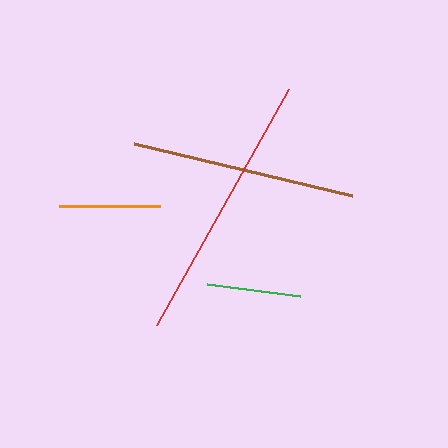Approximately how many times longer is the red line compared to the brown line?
The red line is approximately 1.2 times the length of the brown line.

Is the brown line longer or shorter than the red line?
The red line is longer than the brown line.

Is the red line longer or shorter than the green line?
The red line is longer than the green line.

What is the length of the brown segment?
The brown segment is approximately 224 pixels long.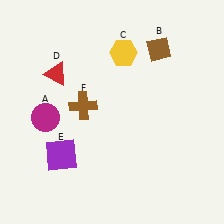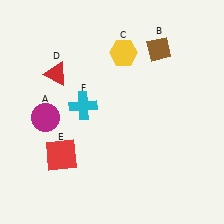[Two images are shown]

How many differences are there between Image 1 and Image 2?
There are 2 differences between the two images.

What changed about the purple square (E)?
In Image 1, E is purple. In Image 2, it changed to red.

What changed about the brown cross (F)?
In Image 1, F is brown. In Image 2, it changed to cyan.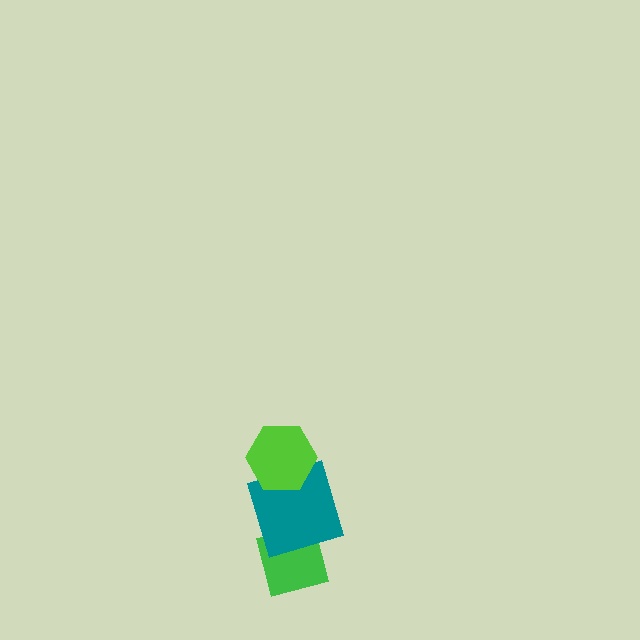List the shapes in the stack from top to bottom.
From top to bottom: the lime hexagon, the teal square, the green square.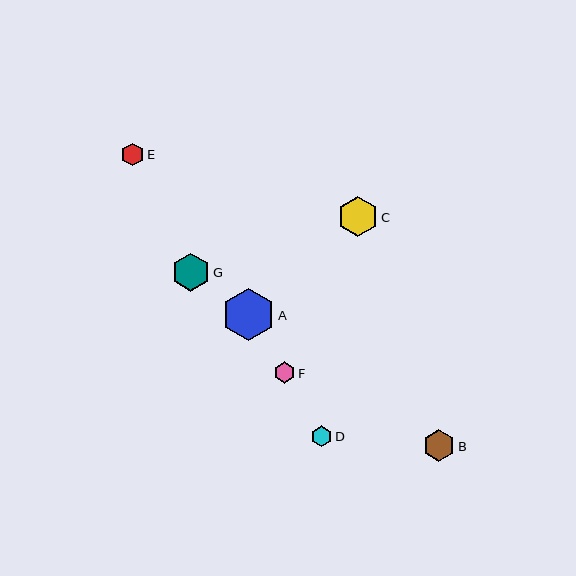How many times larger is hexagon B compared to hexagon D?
Hexagon B is approximately 1.5 times the size of hexagon D.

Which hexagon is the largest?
Hexagon A is the largest with a size of approximately 53 pixels.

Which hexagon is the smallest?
Hexagon D is the smallest with a size of approximately 21 pixels.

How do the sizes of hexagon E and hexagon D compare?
Hexagon E and hexagon D are approximately the same size.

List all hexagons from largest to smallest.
From largest to smallest: A, C, G, B, E, F, D.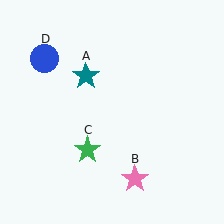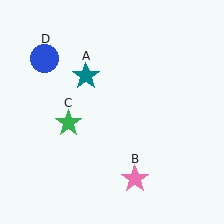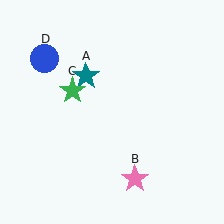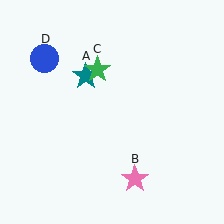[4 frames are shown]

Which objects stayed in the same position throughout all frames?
Teal star (object A) and pink star (object B) and blue circle (object D) remained stationary.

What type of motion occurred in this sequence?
The green star (object C) rotated clockwise around the center of the scene.